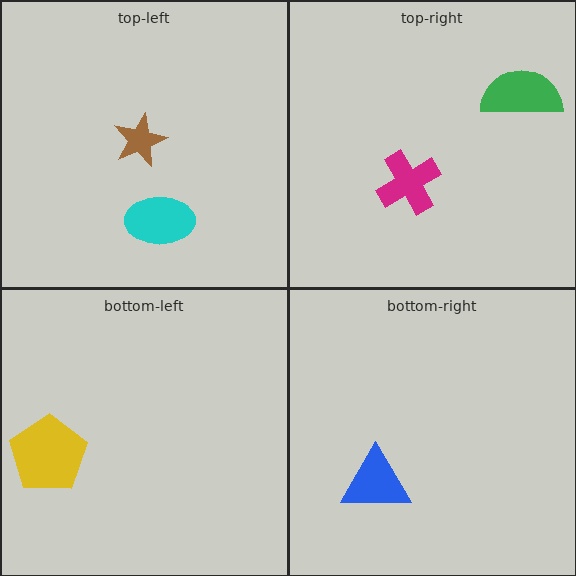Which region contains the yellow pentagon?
The bottom-left region.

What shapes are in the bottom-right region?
The blue triangle.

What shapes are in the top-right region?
The magenta cross, the green semicircle.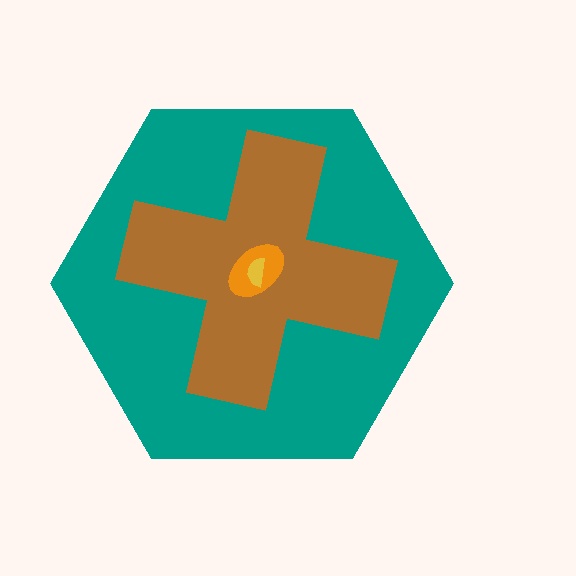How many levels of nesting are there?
4.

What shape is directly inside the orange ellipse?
The yellow semicircle.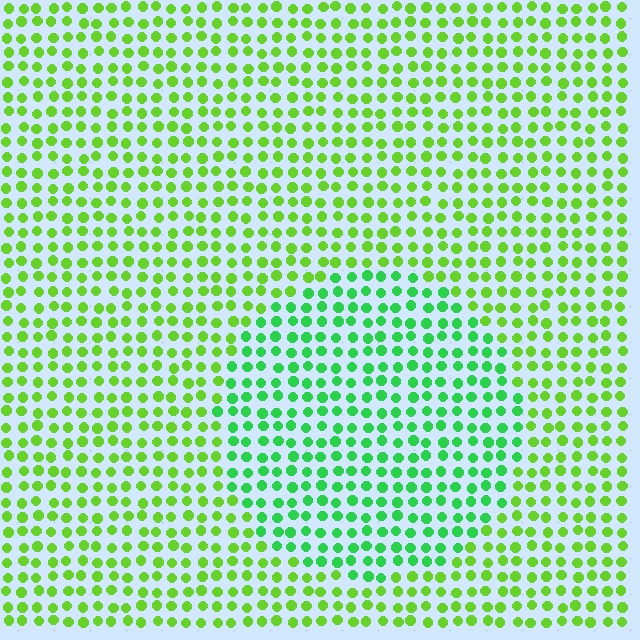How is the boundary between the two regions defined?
The boundary is defined purely by a slight shift in hue (about 33 degrees). Spacing, size, and orientation are identical on both sides.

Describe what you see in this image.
The image is filled with small lime elements in a uniform arrangement. A circle-shaped region is visible where the elements are tinted to a slightly different hue, forming a subtle color boundary.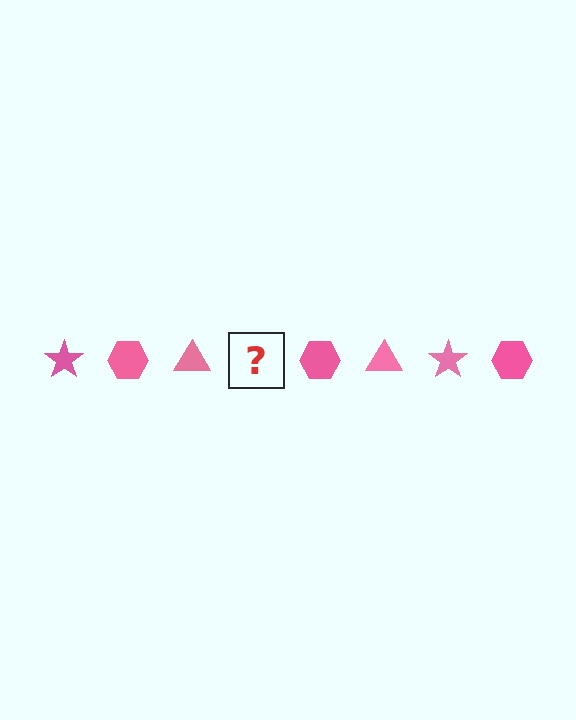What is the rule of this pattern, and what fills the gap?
The rule is that the pattern cycles through star, hexagon, triangle shapes in pink. The gap should be filled with a pink star.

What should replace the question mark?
The question mark should be replaced with a pink star.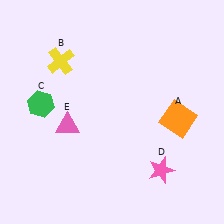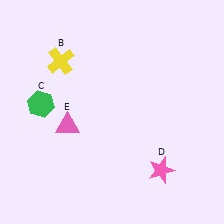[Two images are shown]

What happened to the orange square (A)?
The orange square (A) was removed in Image 2. It was in the bottom-right area of Image 1.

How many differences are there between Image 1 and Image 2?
There is 1 difference between the two images.